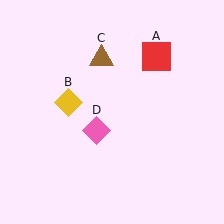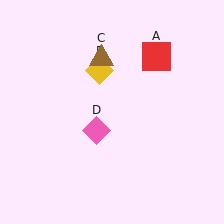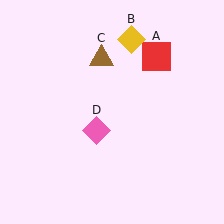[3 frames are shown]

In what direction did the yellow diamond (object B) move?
The yellow diamond (object B) moved up and to the right.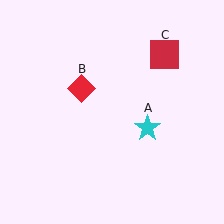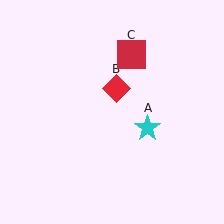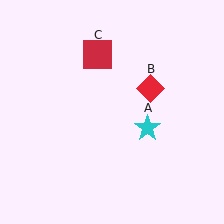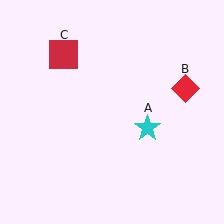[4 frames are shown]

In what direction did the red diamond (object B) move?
The red diamond (object B) moved right.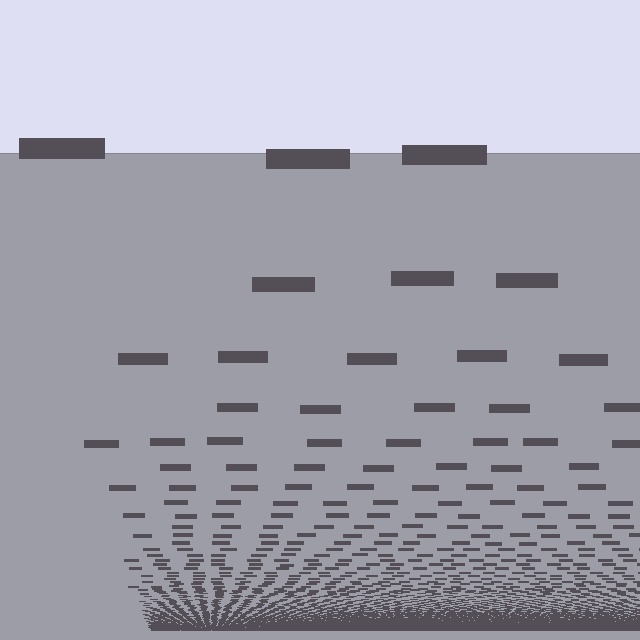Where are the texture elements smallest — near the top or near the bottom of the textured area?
Near the bottom.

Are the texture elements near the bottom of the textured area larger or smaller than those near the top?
Smaller. The gradient is inverted — elements near the bottom are smaller and denser.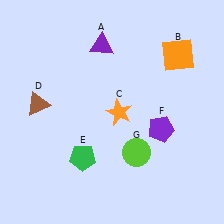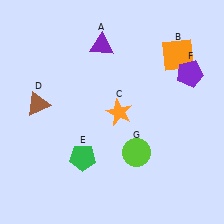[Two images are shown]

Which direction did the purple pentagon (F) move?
The purple pentagon (F) moved up.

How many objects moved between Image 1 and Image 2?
1 object moved between the two images.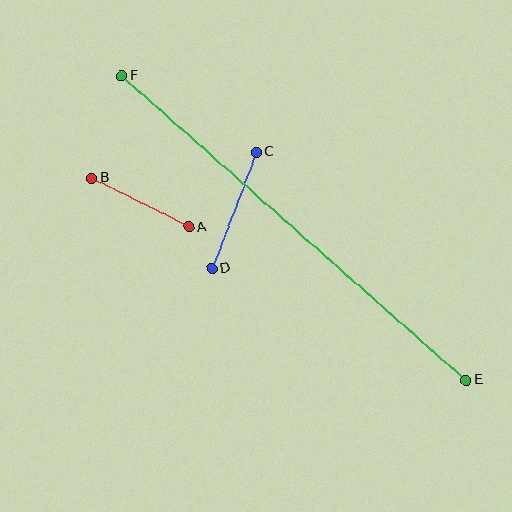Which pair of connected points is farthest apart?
Points E and F are farthest apart.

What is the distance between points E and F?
The distance is approximately 460 pixels.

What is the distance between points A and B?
The distance is approximately 109 pixels.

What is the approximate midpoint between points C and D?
The midpoint is at approximately (234, 210) pixels.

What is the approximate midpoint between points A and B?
The midpoint is at approximately (140, 203) pixels.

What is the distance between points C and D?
The distance is approximately 125 pixels.